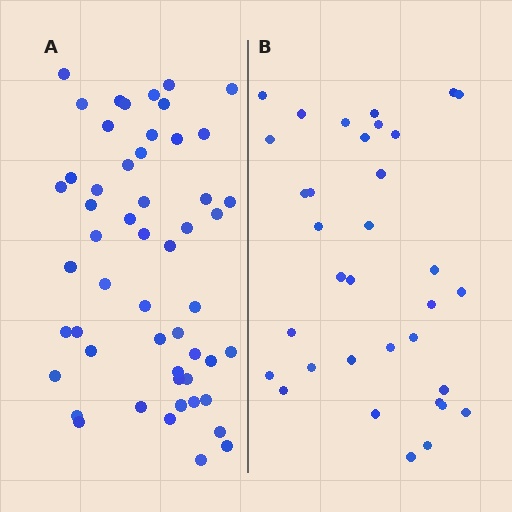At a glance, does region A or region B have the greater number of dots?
Region A (the left region) has more dots.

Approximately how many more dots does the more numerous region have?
Region A has approximately 20 more dots than region B.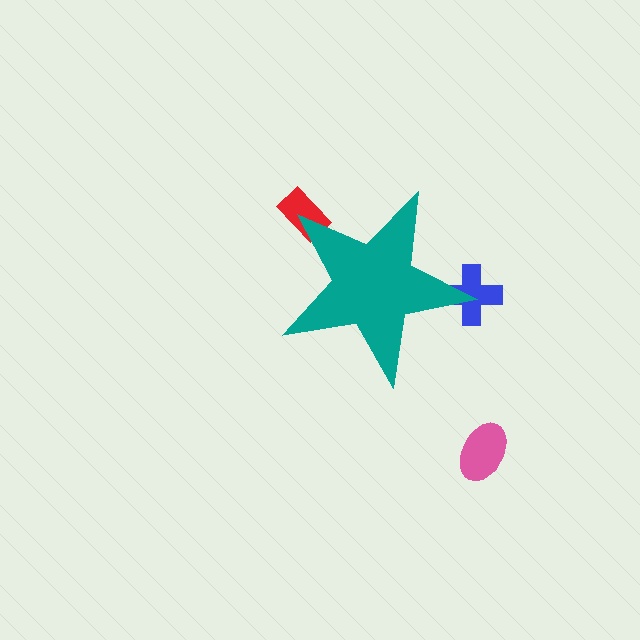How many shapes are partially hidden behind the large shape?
2 shapes are partially hidden.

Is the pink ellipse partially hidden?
No, the pink ellipse is fully visible.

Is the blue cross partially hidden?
Yes, the blue cross is partially hidden behind the teal star.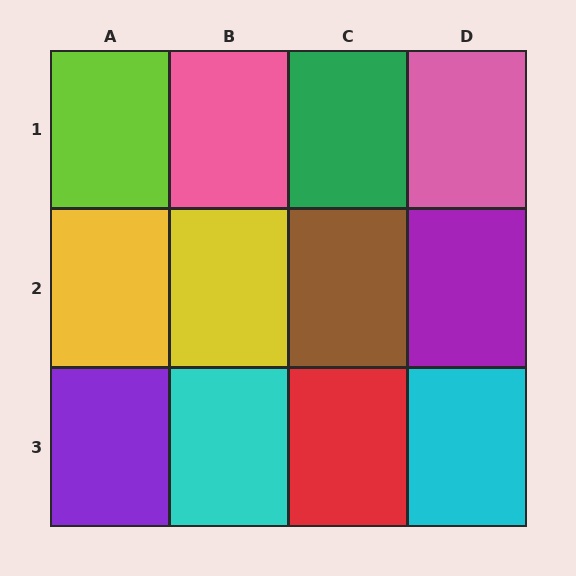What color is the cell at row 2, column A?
Yellow.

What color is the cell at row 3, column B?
Cyan.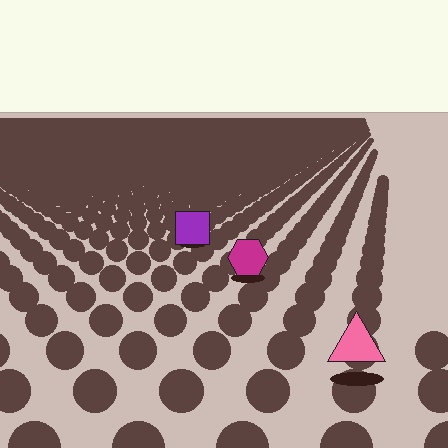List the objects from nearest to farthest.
From nearest to farthest: the pink triangle, the magenta hexagon, the purple square.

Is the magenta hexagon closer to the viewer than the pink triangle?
No. The pink triangle is closer — you can tell from the texture gradient: the ground texture is coarser near it.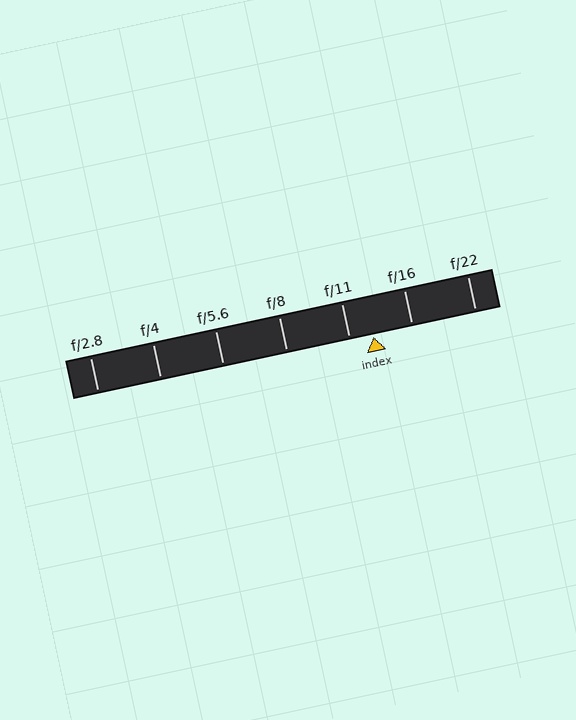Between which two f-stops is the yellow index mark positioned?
The index mark is between f/11 and f/16.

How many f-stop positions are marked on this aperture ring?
There are 7 f-stop positions marked.